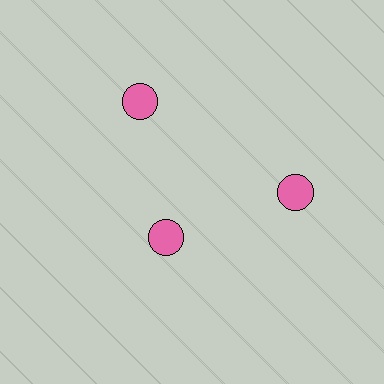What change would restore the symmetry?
The symmetry would be restored by moving it outward, back onto the ring so that all 3 circles sit at equal angles and equal distance from the center.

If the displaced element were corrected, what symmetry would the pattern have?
It would have 3-fold rotational symmetry — the pattern would map onto itself every 120 degrees.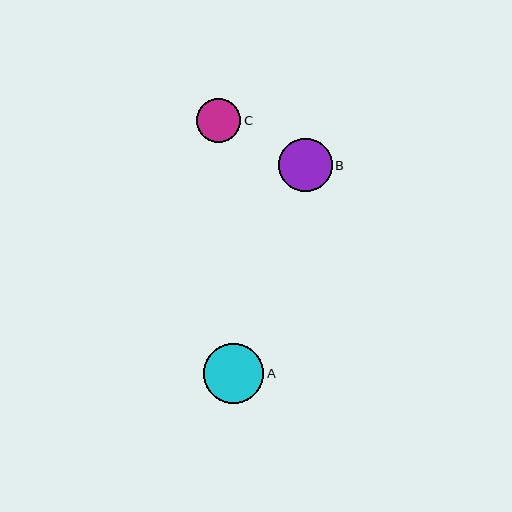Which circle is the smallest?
Circle C is the smallest with a size of approximately 44 pixels.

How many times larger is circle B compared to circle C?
Circle B is approximately 1.2 times the size of circle C.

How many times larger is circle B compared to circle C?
Circle B is approximately 1.2 times the size of circle C.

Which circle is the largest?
Circle A is the largest with a size of approximately 60 pixels.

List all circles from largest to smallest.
From largest to smallest: A, B, C.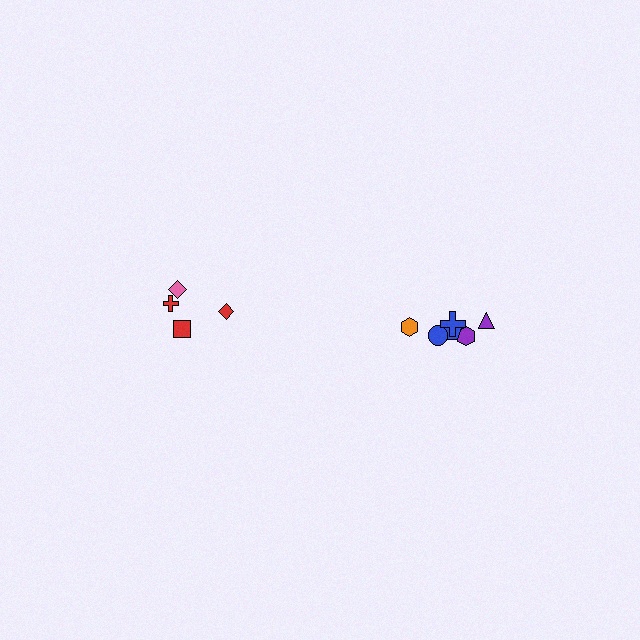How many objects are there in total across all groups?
There are 10 objects.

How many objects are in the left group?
There are 4 objects.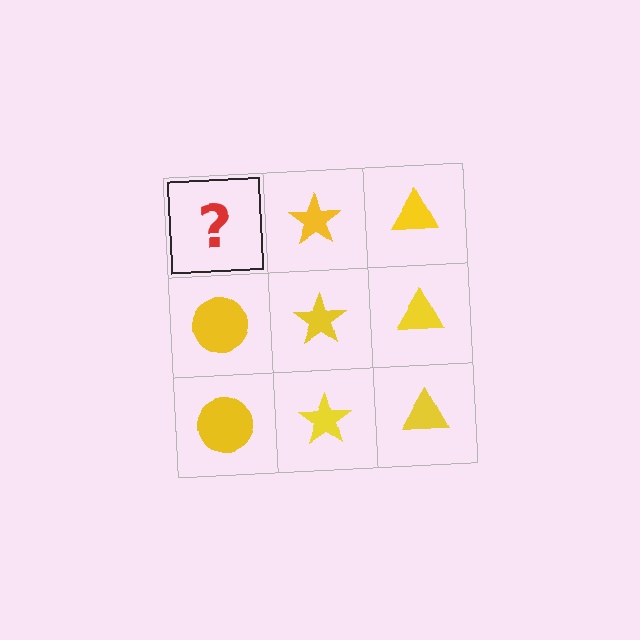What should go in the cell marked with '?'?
The missing cell should contain a yellow circle.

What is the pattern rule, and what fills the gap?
The rule is that each column has a consistent shape. The gap should be filled with a yellow circle.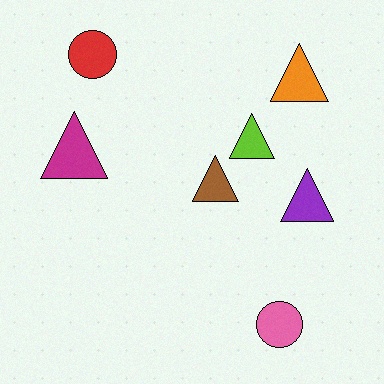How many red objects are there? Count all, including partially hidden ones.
There is 1 red object.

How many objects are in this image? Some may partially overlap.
There are 7 objects.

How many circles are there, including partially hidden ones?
There are 2 circles.